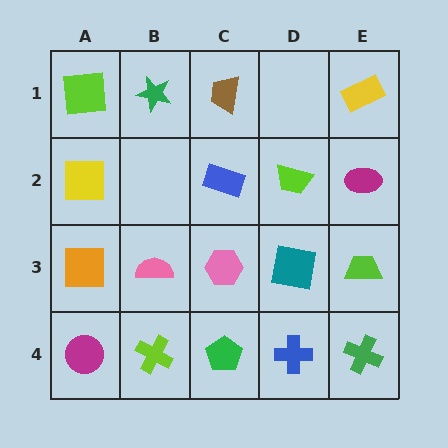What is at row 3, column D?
A teal square.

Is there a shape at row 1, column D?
No, that cell is empty.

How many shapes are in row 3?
5 shapes.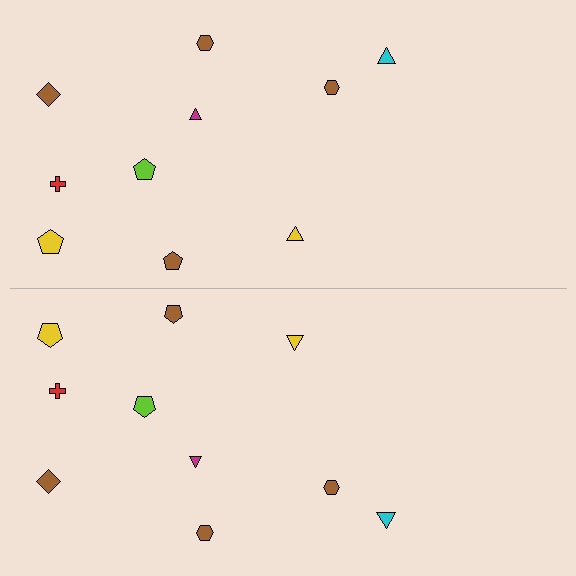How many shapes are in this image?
There are 20 shapes in this image.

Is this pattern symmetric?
Yes, this pattern has bilateral (reflection) symmetry.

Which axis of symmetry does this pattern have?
The pattern has a horizontal axis of symmetry running through the center of the image.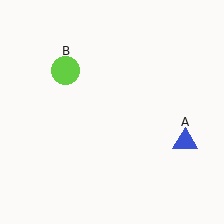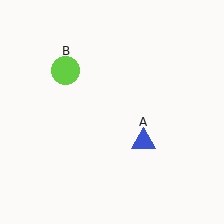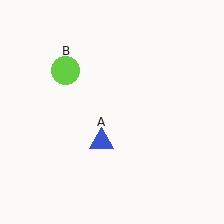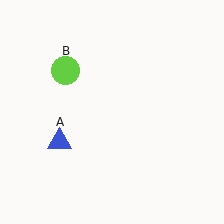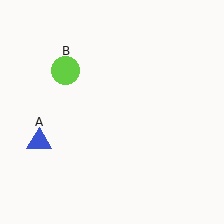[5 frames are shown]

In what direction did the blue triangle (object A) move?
The blue triangle (object A) moved left.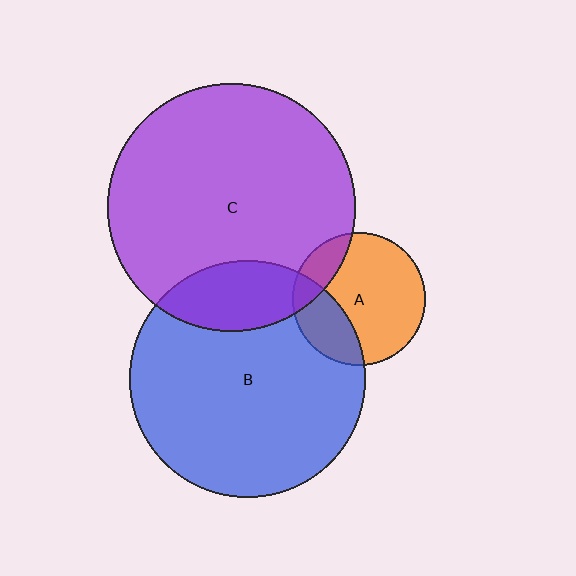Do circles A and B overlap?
Yes.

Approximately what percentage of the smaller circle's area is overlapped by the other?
Approximately 30%.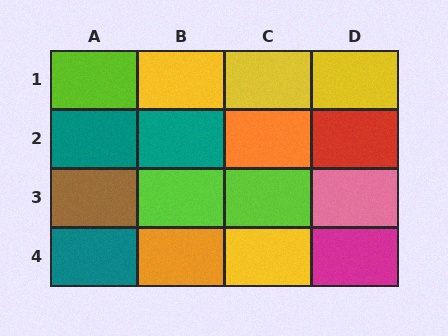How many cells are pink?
1 cell is pink.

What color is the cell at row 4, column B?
Orange.